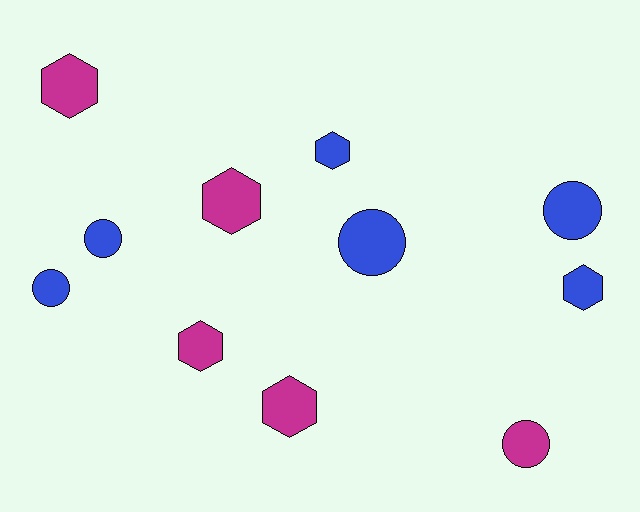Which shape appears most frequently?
Hexagon, with 6 objects.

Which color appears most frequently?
Blue, with 6 objects.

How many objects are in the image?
There are 11 objects.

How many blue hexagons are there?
There are 2 blue hexagons.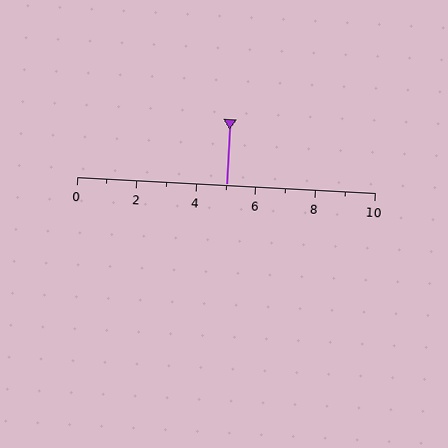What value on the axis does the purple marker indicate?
The marker indicates approximately 5.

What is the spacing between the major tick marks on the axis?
The major ticks are spaced 2 apart.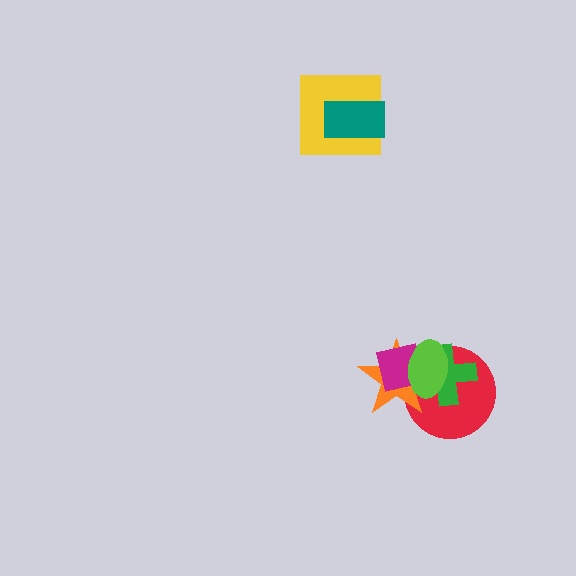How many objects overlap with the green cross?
4 objects overlap with the green cross.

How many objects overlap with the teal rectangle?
1 object overlaps with the teal rectangle.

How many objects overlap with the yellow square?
1 object overlaps with the yellow square.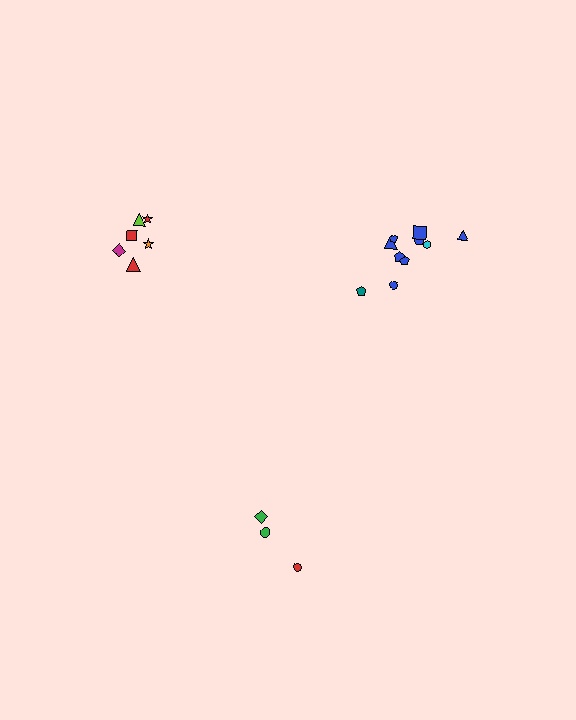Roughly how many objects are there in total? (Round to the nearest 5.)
Roughly 20 objects in total.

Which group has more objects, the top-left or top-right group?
The top-right group.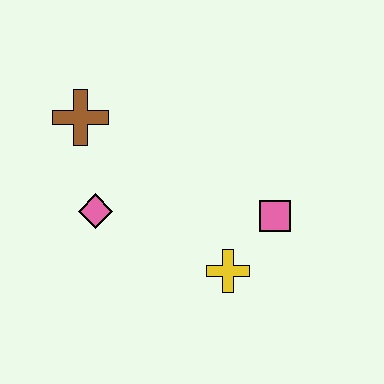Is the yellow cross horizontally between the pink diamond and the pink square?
Yes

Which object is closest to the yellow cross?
The pink square is closest to the yellow cross.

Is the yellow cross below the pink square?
Yes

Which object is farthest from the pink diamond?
The pink square is farthest from the pink diamond.